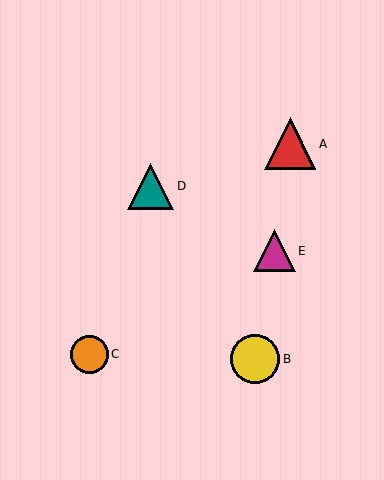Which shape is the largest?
The red triangle (labeled A) is the largest.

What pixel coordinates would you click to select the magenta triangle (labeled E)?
Click at (274, 251) to select the magenta triangle E.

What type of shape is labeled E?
Shape E is a magenta triangle.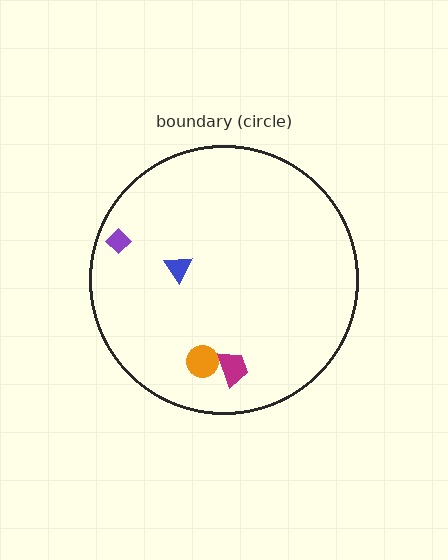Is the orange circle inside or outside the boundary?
Inside.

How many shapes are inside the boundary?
4 inside, 0 outside.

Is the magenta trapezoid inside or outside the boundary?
Inside.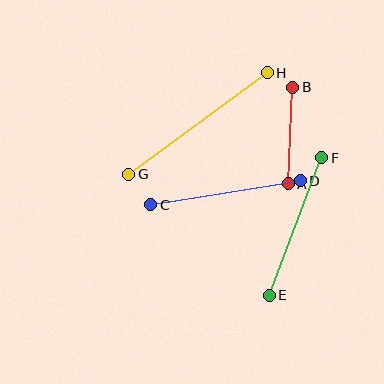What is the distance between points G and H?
The distance is approximately 171 pixels.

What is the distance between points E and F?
The distance is approximately 147 pixels.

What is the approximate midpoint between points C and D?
The midpoint is at approximately (226, 193) pixels.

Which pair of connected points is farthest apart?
Points G and H are farthest apart.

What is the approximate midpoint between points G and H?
The midpoint is at approximately (198, 124) pixels.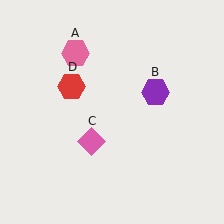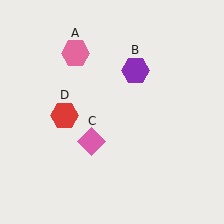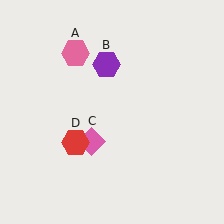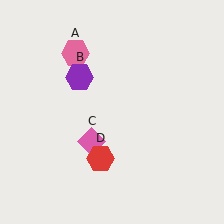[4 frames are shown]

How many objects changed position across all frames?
2 objects changed position: purple hexagon (object B), red hexagon (object D).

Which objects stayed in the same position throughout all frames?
Pink hexagon (object A) and pink diamond (object C) remained stationary.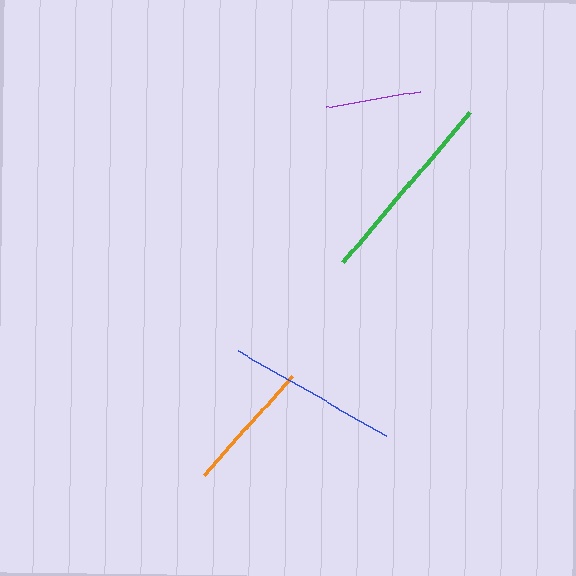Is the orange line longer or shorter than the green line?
The green line is longer than the orange line.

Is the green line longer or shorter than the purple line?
The green line is longer than the purple line.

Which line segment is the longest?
The green line is the longest at approximately 196 pixels.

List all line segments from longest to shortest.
From longest to shortest: green, blue, orange, purple.